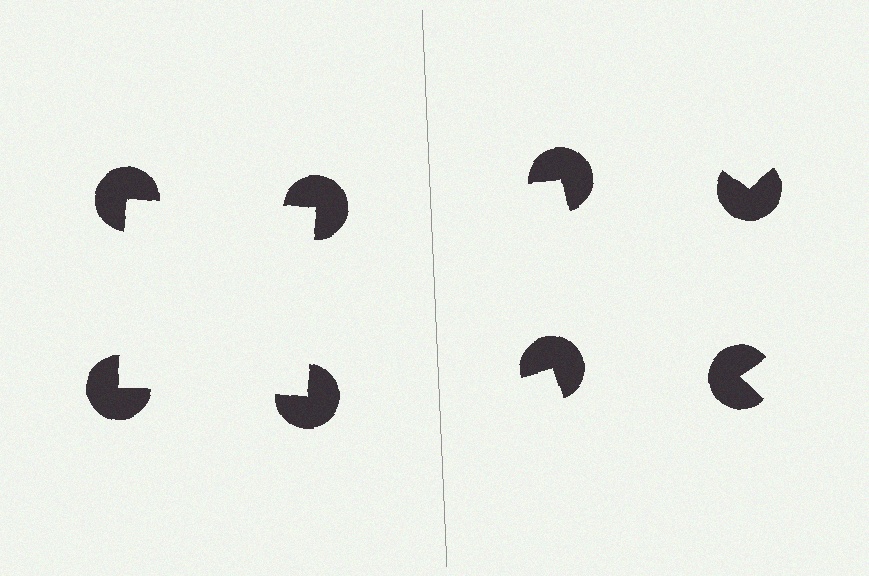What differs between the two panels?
The pac-man discs are positioned identically on both sides; only the wedge orientations differ. On the left they align to a square; on the right they are misaligned.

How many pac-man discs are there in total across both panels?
8 — 4 on each side.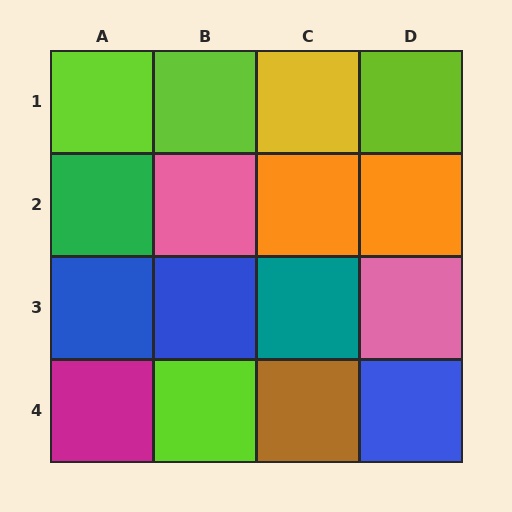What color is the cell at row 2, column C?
Orange.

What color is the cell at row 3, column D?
Pink.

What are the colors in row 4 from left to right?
Magenta, lime, brown, blue.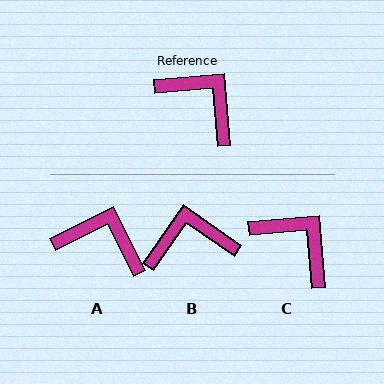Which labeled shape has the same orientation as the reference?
C.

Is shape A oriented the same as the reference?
No, it is off by about 22 degrees.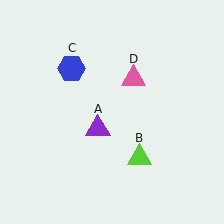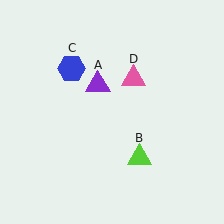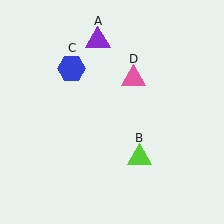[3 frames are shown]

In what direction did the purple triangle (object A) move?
The purple triangle (object A) moved up.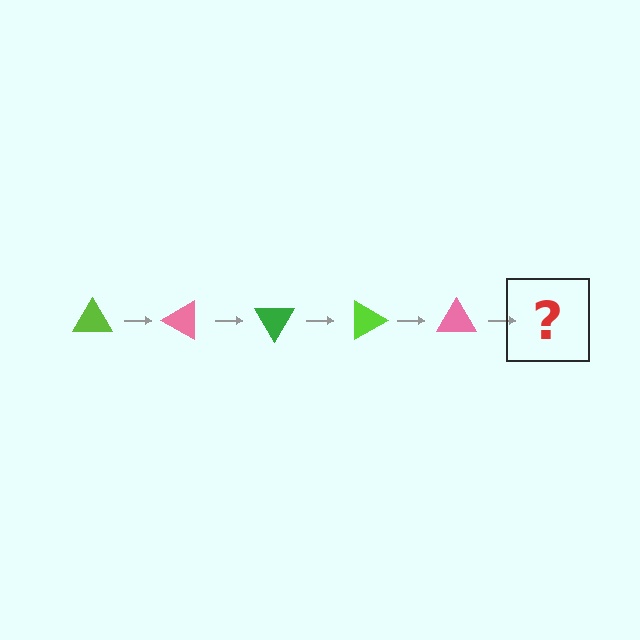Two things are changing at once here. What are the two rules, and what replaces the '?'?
The two rules are that it rotates 30 degrees each step and the color cycles through lime, pink, and green. The '?' should be a green triangle, rotated 150 degrees from the start.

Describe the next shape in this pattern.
It should be a green triangle, rotated 150 degrees from the start.